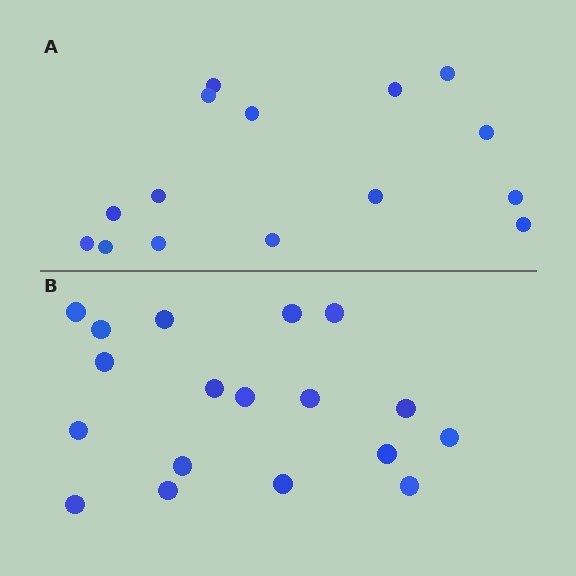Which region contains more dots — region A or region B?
Region B (the bottom region) has more dots.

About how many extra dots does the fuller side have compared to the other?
Region B has just a few more — roughly 2 or 3 more dots than region A.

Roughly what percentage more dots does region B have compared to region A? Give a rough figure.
About 20% more.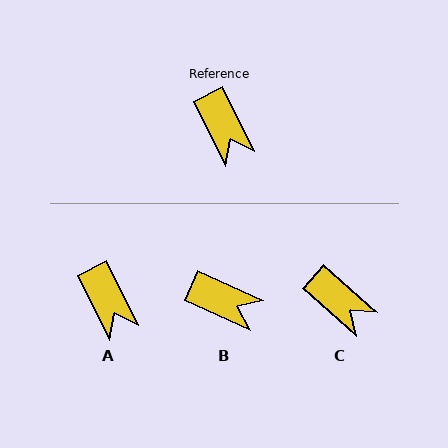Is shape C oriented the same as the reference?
No, it is off by about 22 degrees.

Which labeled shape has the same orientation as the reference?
A.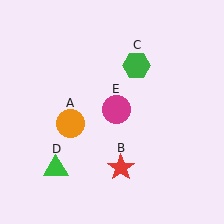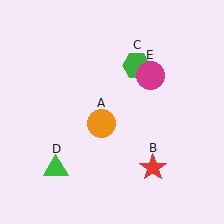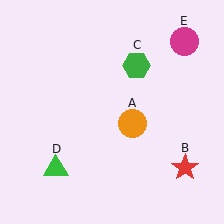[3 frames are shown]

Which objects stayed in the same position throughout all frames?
Green hexagon (object C) and green triangle (object D) remained stationary.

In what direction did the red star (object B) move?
The red star (object B) moved right.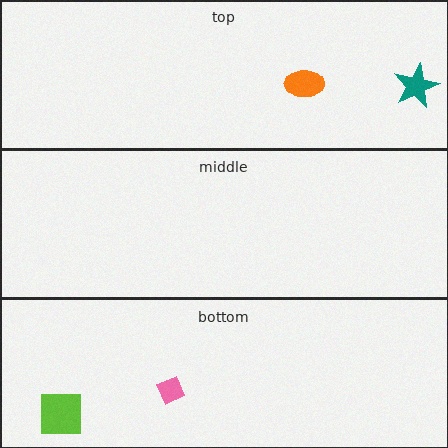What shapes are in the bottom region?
The lime square, the pink diamond.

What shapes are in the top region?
The teal star, the orange ellipse.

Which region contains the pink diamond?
The bottom region.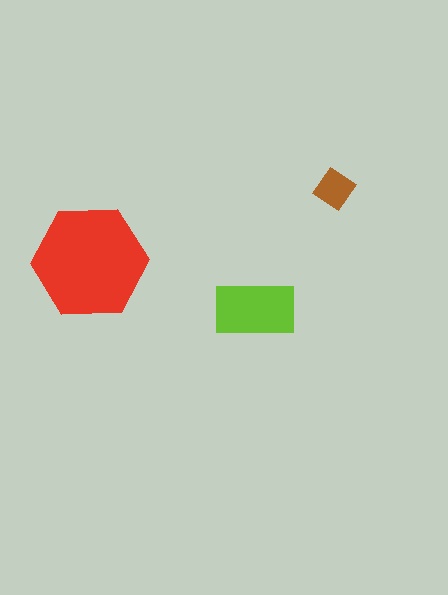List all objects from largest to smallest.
The red hexagon, the lime rectangle, the brown diamond.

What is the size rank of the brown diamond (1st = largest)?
3rd.